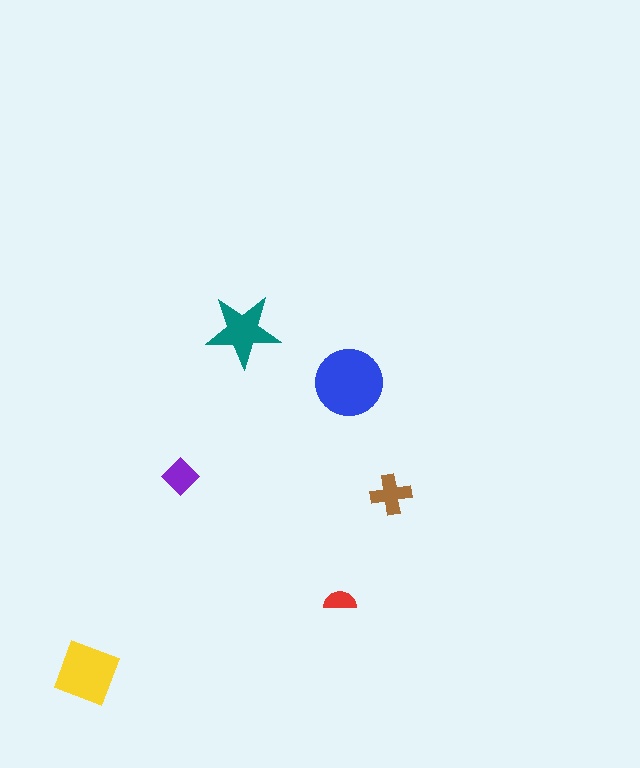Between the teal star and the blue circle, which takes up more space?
The blue circle.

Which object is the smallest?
The red semicircle.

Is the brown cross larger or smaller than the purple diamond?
Larger.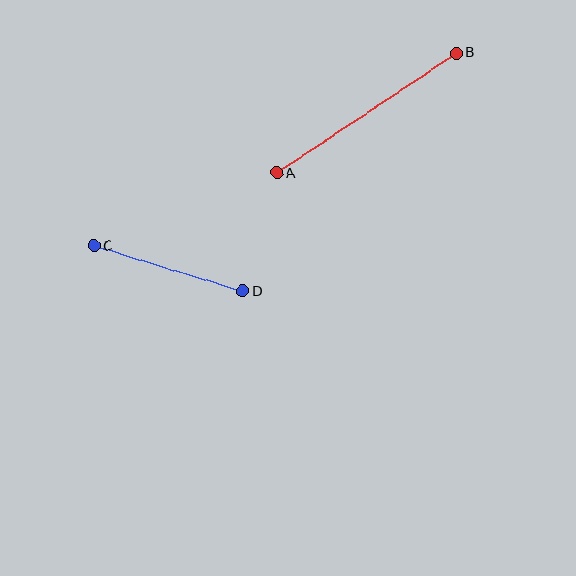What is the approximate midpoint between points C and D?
The midpoint is at approximately (168, 268) pixels.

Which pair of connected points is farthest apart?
Points A and B are farthest apart.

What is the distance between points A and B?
The distance is approximately 216 pixels.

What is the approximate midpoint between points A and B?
The midpoint is at approximately (366, 113) pixels.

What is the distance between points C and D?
The distance is approximately 155 pixels.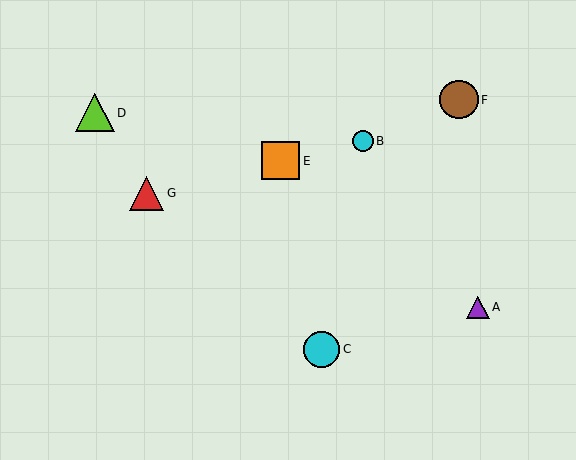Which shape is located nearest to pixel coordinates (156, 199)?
The red triangle (labeled G) at (147, 193) is nearest to that location.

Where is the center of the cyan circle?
The center of the cyan circle is at (363, 141).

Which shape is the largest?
The lime triangle (labeled D) is the largest.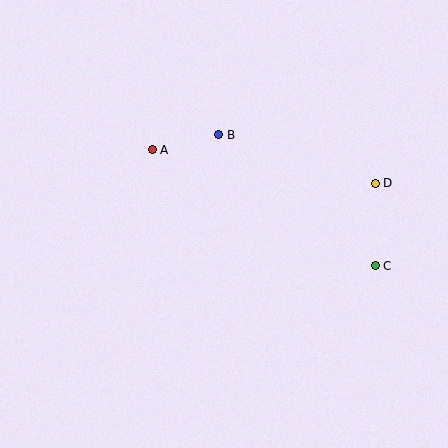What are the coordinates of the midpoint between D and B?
The midpoint between D and B is at (297, 159).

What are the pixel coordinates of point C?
Point C is at (375, 266).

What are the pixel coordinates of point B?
Point B is at (219, 135).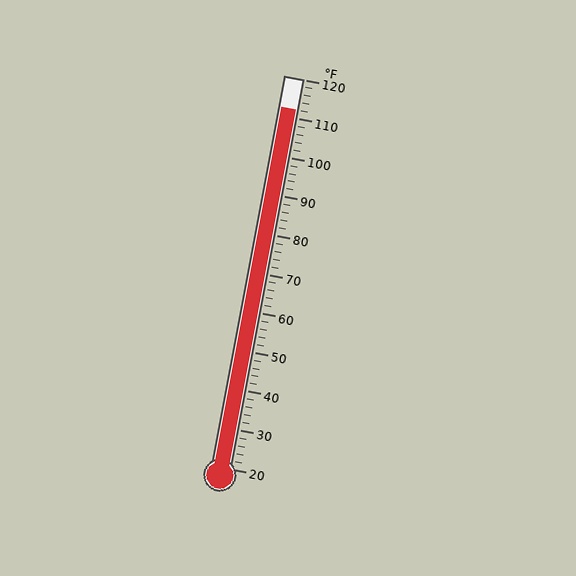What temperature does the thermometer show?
The thermometer shows approximately 112°F.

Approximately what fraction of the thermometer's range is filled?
The thermometer is filled to approximately 90% of its range.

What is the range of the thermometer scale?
The thermometer scale ranges from 20°F to 120°F.